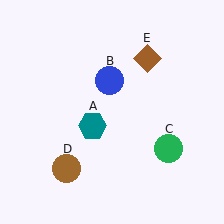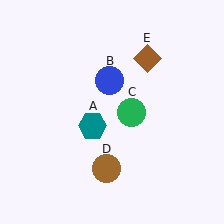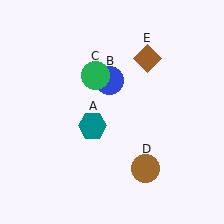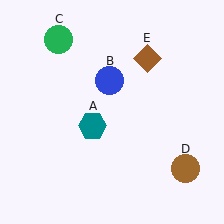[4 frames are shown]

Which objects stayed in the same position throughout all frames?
Teal hexagon (object A) and blue circle (object B) and brown diamond (object E) remained stationary.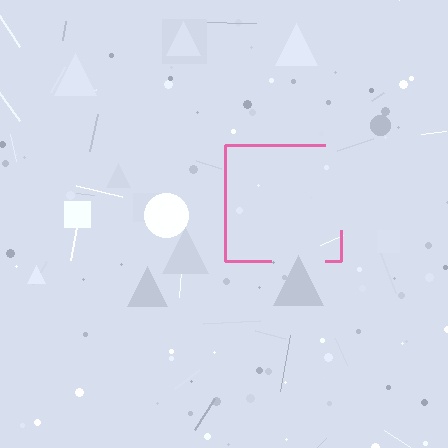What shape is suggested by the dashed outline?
The dashed outline suggests a square.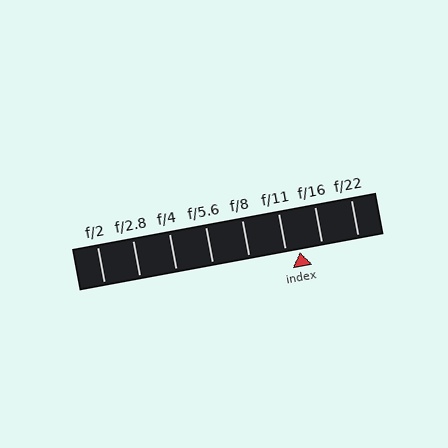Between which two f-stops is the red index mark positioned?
The index mark is between f/11 and f/16.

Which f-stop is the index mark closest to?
The index mark is closest to f/11.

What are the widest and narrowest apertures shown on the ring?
The widest aperture shown is f/2 and the narrowest is f/22.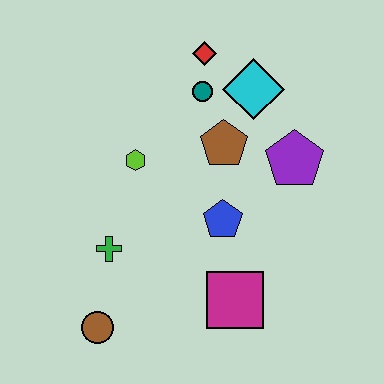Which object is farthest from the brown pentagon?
The brown circle is farthest from the brown pentagon.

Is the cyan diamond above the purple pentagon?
Yes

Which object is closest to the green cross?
The brown circle is closest to the green cross.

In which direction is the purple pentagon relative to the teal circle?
The purple pentagon is to the right of the teal circle.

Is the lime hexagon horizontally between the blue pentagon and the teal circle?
No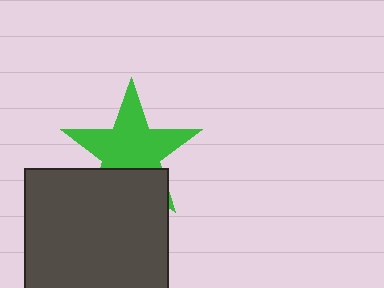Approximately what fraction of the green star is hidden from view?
Roughly 31% of the green star is hidden behind the dark gray square.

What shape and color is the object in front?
The object in front is a dark gray square.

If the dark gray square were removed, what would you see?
You would see the complete green star.